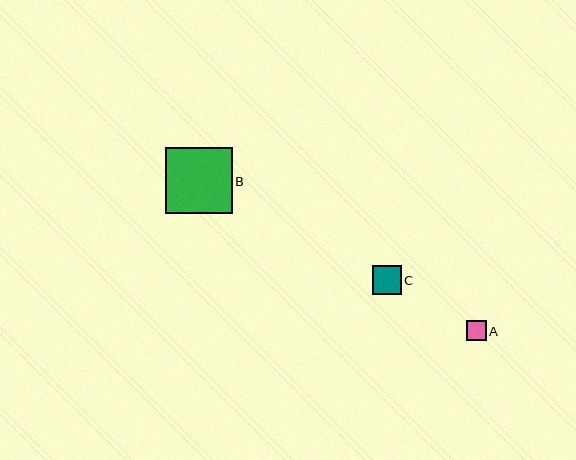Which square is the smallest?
Square A is the smallest with a size of approximately 20 pixels.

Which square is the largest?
Square B is the largest with a size of approximately 67 pixels.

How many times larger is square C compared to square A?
Square C is approximately 1.4 times the size of square A.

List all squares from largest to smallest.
From largest to smallest: B, C, A.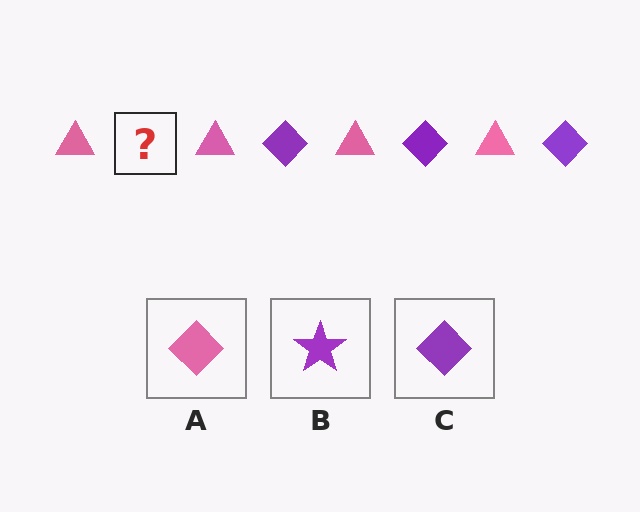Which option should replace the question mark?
Option C.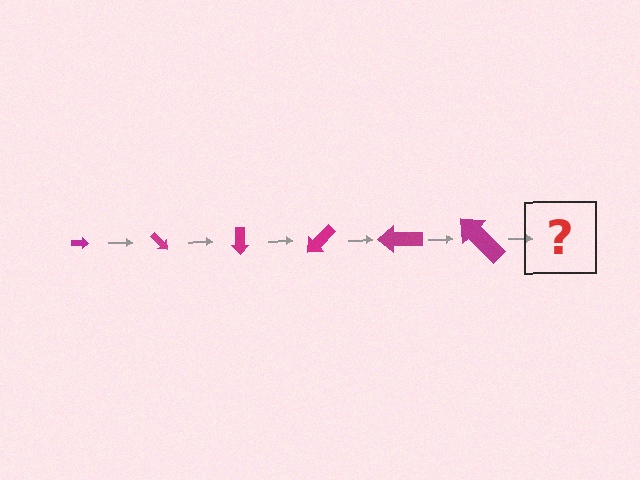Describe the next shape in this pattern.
It should be an arrow, larger than the previous one and rotated 270 degrees from the start.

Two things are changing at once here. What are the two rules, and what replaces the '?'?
The two rules are that the arrow grows larger each step and it rotates 45 degrees each step. The '?' should be an arrow, larger than the previous one and rotated 270 degrees from the start.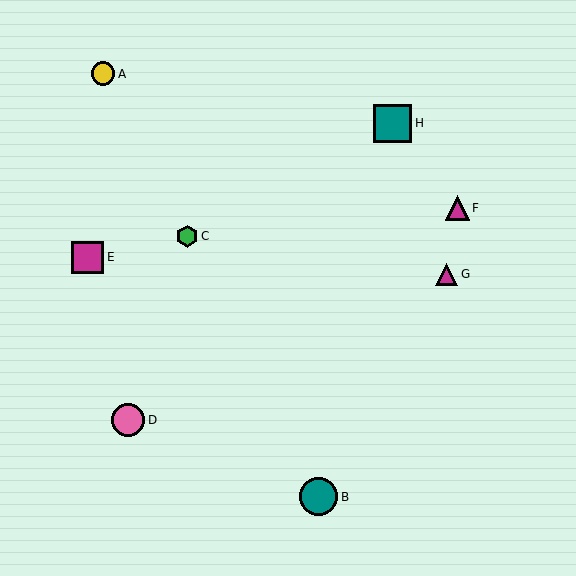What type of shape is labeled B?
Shape B is a teal circle.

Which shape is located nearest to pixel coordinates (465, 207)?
The magenta triangle (labeled F) at (457, 208) is nearest to that location.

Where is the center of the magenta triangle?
The center of the magenta triangle is at (447, 274).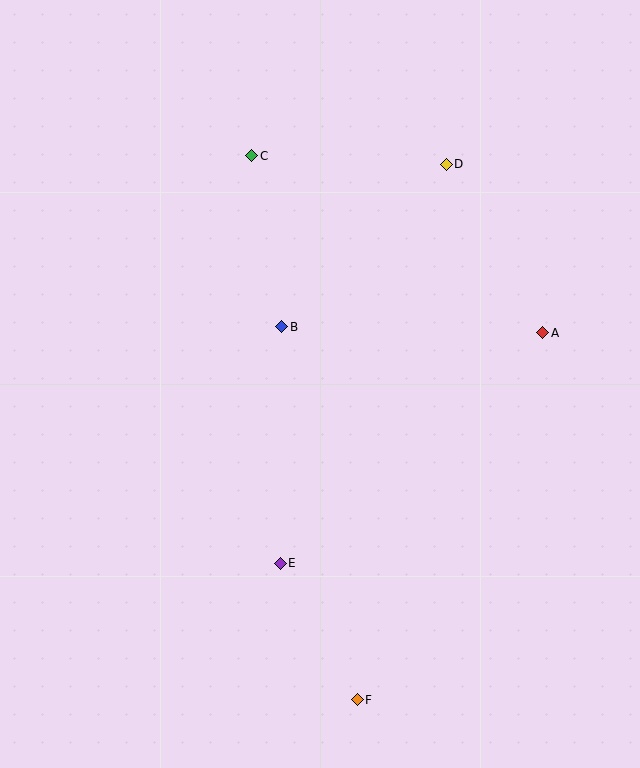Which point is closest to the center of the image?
Point B at (282, 327) is closest to the center.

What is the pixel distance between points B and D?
The distance between B and D is 231 pixels.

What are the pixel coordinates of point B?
Point B is at (282, 327).